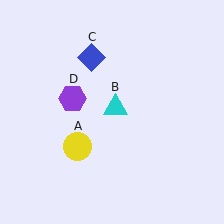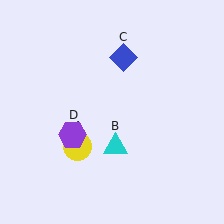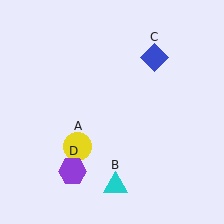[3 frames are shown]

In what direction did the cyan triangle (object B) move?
The cyan triangle (object B) moved down.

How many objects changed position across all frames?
3 objects changed position: cyan triangle (object B), blue diamond (object C), purple hexagon (object D).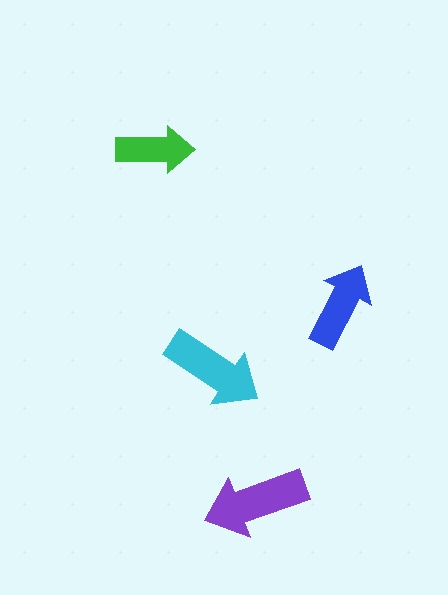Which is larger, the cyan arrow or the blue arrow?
The cyan one.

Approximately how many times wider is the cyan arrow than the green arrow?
About 1.5 times wider.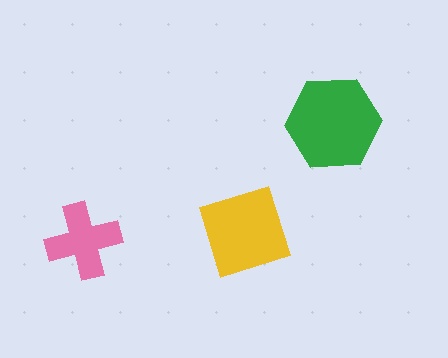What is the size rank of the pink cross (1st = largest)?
3rd.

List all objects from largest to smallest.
The green hexagon, the yellow square, the pink cross.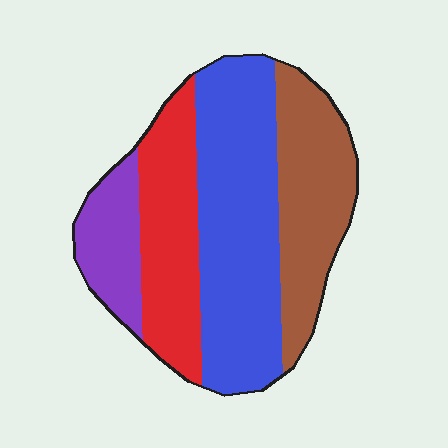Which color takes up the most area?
Blue, at roughly 40%.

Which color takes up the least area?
Purple, at roughly 15%.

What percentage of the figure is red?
Red takes up about one quarter (1/4) of the figure.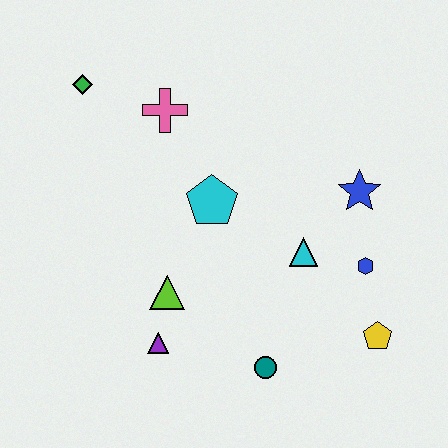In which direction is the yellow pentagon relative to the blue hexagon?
The yellow pentagon is below the blue hexagon.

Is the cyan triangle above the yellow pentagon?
Yes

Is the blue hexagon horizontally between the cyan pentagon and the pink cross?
No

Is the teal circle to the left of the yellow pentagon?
Yes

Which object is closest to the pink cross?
The green diamond is closest to the pink cross.